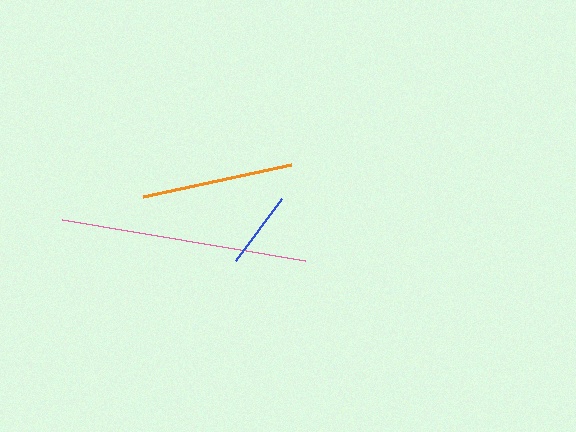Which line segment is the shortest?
The blue line is the shortest at approximately 77 pixels.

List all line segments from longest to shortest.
From longest to shortest: pink, orange, blue.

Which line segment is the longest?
The pink line is the longest at approximately 246 pixels.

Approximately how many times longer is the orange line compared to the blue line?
The orange line is approximately 2.0 times the length of the blue line.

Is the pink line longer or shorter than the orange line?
The pink line is longer than the orange line.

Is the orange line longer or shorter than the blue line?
The orange line is longer than the blue line.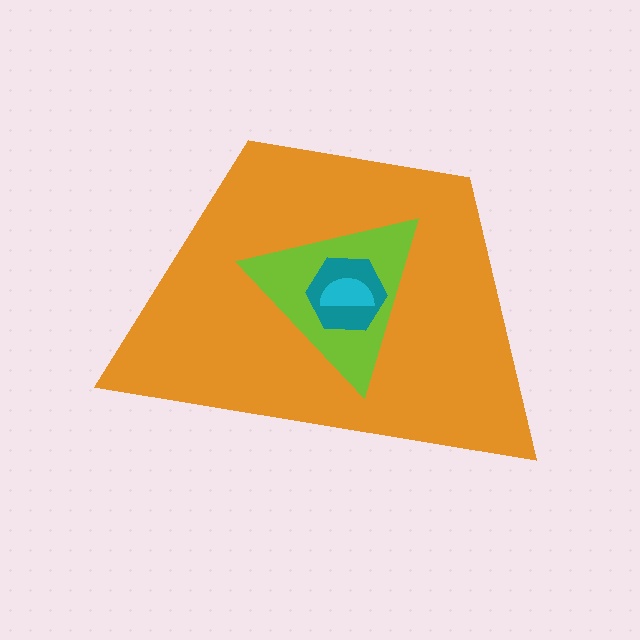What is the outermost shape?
The orange trapezoid.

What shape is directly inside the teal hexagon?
The cyan semicircle.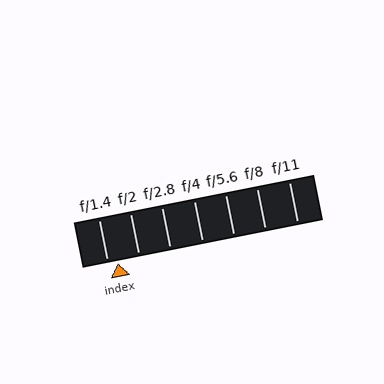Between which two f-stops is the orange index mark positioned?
The index mark is between f/1.4 and f/2.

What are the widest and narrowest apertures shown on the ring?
The widest aperture shown is f/1.4 and the narrowest is f/11.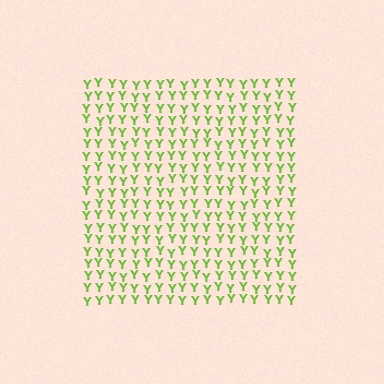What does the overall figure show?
The overall figure shows a square.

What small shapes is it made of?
It is made of small letter Y's.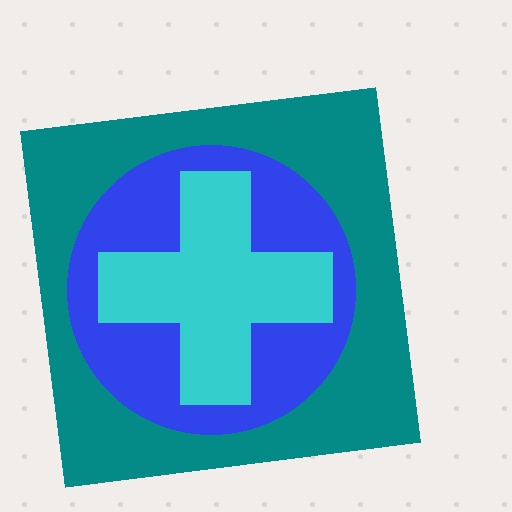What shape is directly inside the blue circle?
The cyan cross.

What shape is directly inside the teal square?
The blue circle.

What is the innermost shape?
The cyan cross.